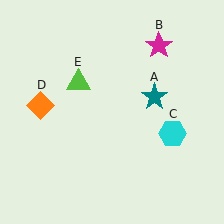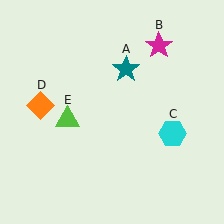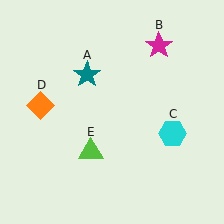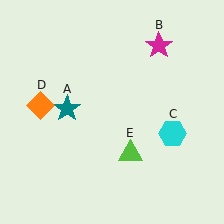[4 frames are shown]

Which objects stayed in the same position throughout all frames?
Magenta star (object B) and cyan hexagon (object C) and orange diamond (object D) remained stationary.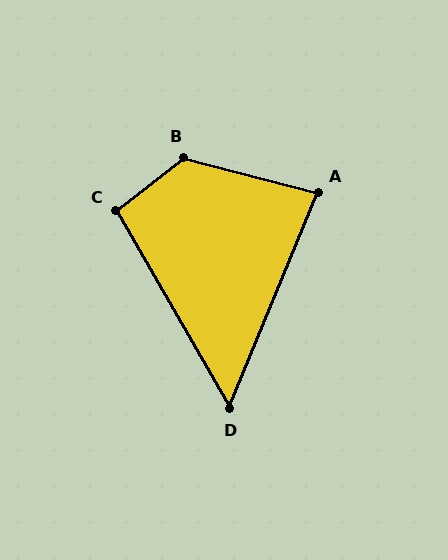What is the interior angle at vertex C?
Approximately 98 degrees (obtuse).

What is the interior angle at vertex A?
Approximately 82 degrees (acute).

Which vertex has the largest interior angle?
B, at approximately 128 degrees.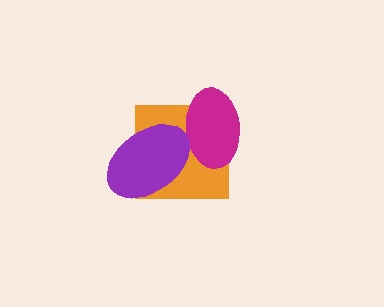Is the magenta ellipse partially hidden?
Yes, it is partially covered by another shape.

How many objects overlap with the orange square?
2 objects overlap with the orange square.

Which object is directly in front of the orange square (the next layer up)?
The magenta ellipse is directly in front of the orange square.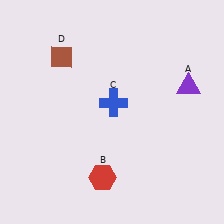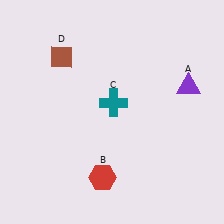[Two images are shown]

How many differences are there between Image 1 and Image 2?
There is 1 difference between the two images.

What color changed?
The cross (C) changed from blue in Image 1 to teal in Image 2.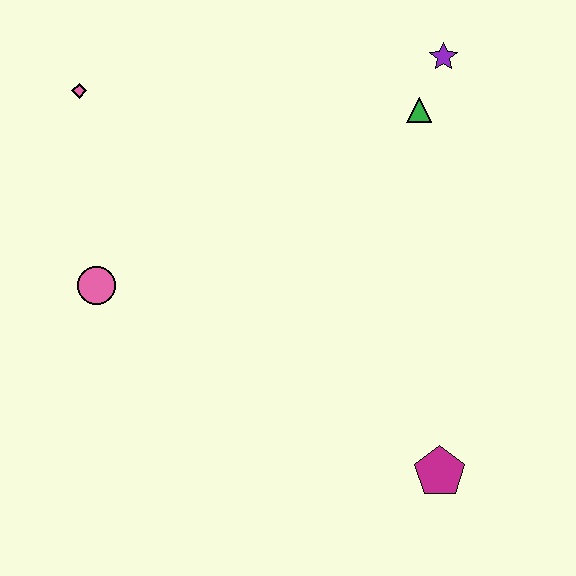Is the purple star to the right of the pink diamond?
Yes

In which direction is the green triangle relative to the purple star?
The green triangle is below the purple star.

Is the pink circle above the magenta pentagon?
Yes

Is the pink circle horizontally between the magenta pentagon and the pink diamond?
Yes